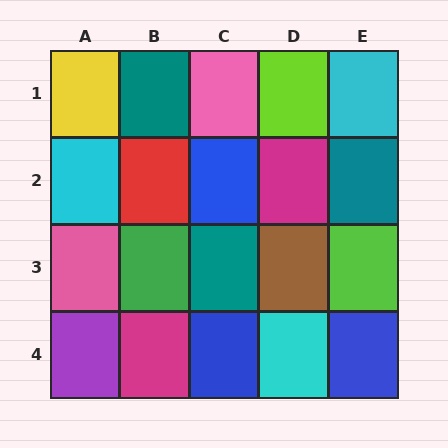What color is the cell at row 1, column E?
Cyan.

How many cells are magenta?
2 cells are magenta.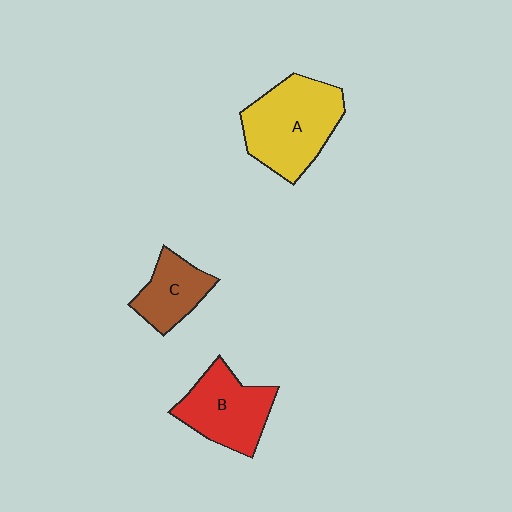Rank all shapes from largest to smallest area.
From largest to smallest: A (yellow), B (red), C (brown).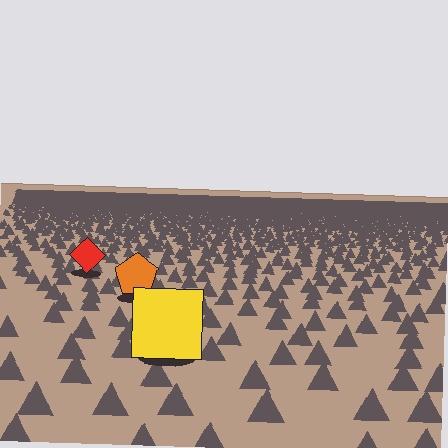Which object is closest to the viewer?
The yellow square is closest. The texture marks near it are larger and more spread out.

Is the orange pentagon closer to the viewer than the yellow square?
No. The yellow square is closer — you can tell from the texture gradient: the ground texture is coarser near it.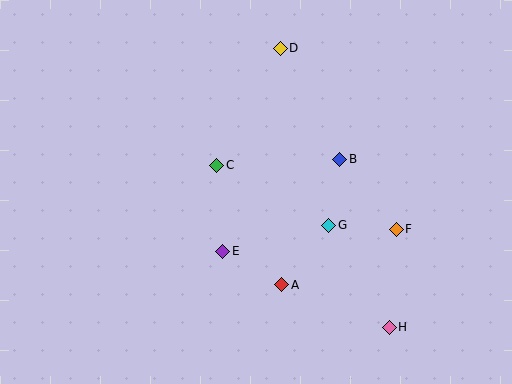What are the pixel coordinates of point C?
Point C is at (217, 165).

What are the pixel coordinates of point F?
Point F is at (396, 229).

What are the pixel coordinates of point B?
Point B is at (340, 159).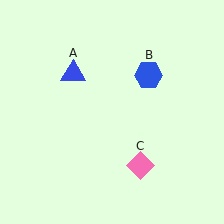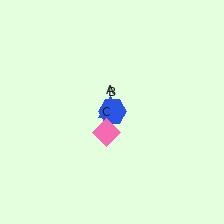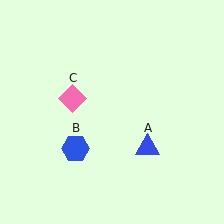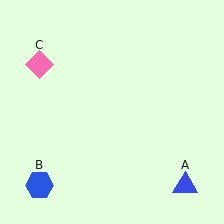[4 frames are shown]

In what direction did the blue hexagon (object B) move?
The blue hexagon (object B) moved down and to the left.